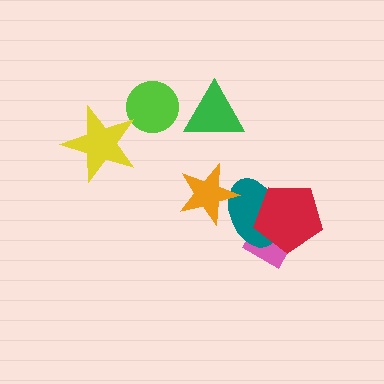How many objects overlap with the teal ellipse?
3 objects overlap with the teal ellipse.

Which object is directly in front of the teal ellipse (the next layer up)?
The red pentagon is directly in front of the teal ellipse.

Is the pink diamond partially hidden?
Yes, it is partially covered by another shape.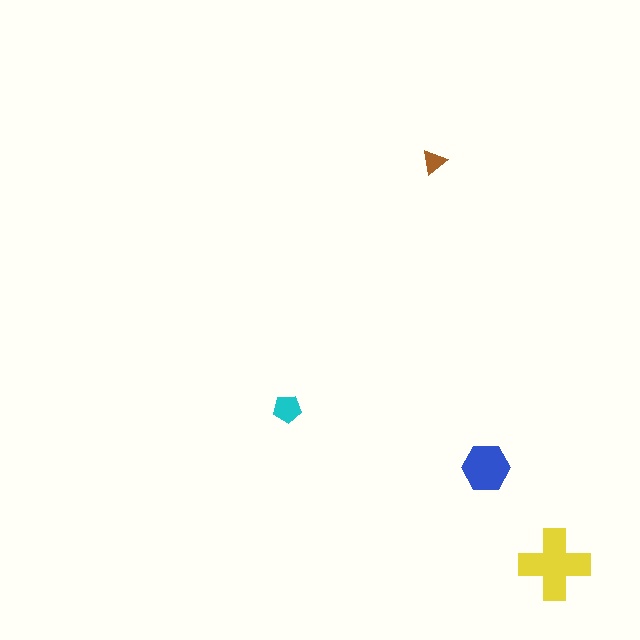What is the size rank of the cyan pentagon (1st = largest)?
3rd.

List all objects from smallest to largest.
The brown triangle, the cyan pentagon, the blue hexagon, the yellow cross.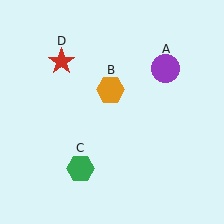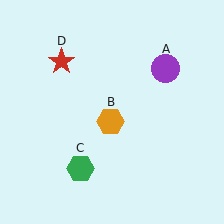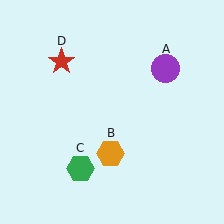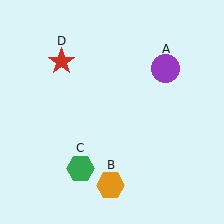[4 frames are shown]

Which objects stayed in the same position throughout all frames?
Purple circle (object A) and green hexagon (object C) and red star (object D) remained stationary.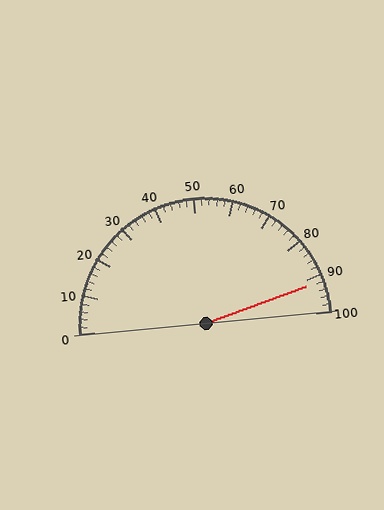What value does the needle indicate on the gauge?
The needle indicates approximately 92.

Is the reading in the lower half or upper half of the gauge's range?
The reading is in the upper half of the range (0 to 100).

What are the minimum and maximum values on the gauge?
The gauge ranges from 0 to 100.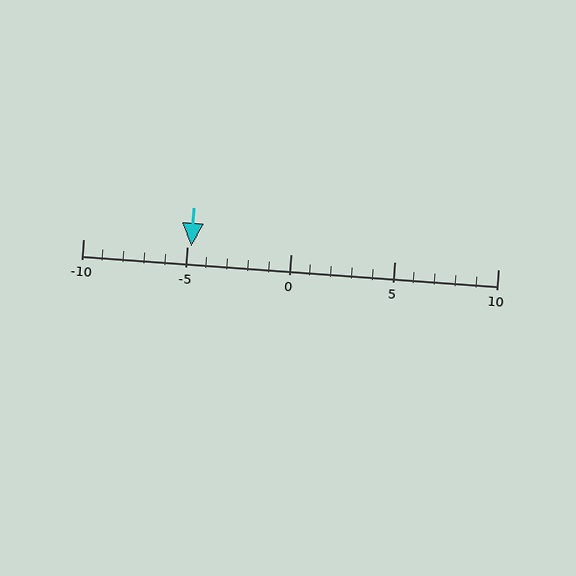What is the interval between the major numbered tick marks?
The major tick marks are spaced 5 units apart.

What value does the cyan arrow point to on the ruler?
The cyan arrow points to approximately -5.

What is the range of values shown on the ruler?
The ruler shows values from -10 to 10.